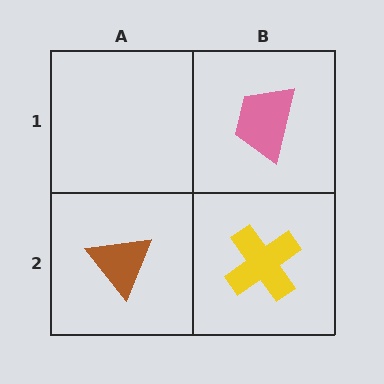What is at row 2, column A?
A brown triangle.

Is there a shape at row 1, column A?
No, that cell is empty.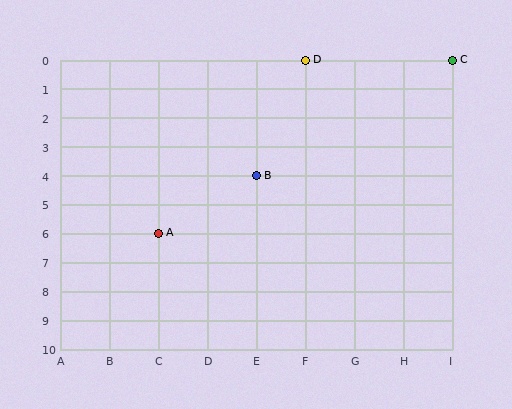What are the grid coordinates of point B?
Point B is at grid coordinates (E, 4).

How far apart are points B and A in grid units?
Points B and A are 2 columns and 2 rows apart (about 2.8 grid units diagonally).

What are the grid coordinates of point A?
Point A is at grid coordinates (C, 6).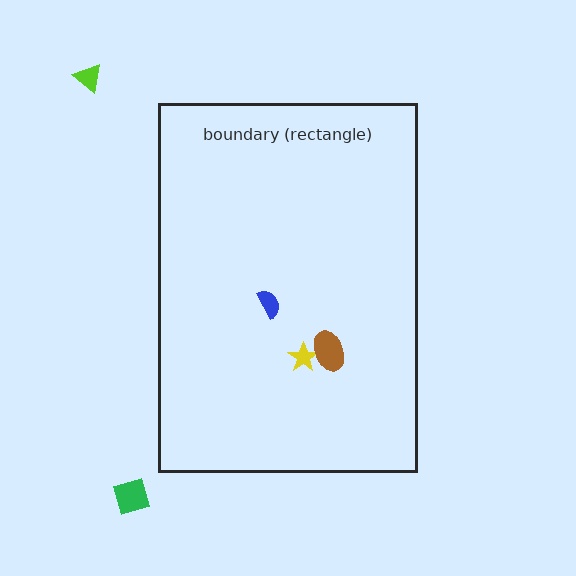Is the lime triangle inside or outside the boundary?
Outside.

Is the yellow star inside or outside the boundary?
Inside.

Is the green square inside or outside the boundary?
Outside.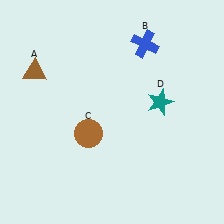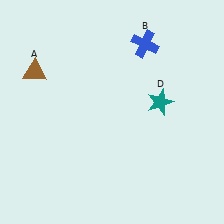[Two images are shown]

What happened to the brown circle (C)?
The brown circle (C) was removed in Image 2. It was in the bottom-left area of Image 1.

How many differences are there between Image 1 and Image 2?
There is 1 difference between the two images.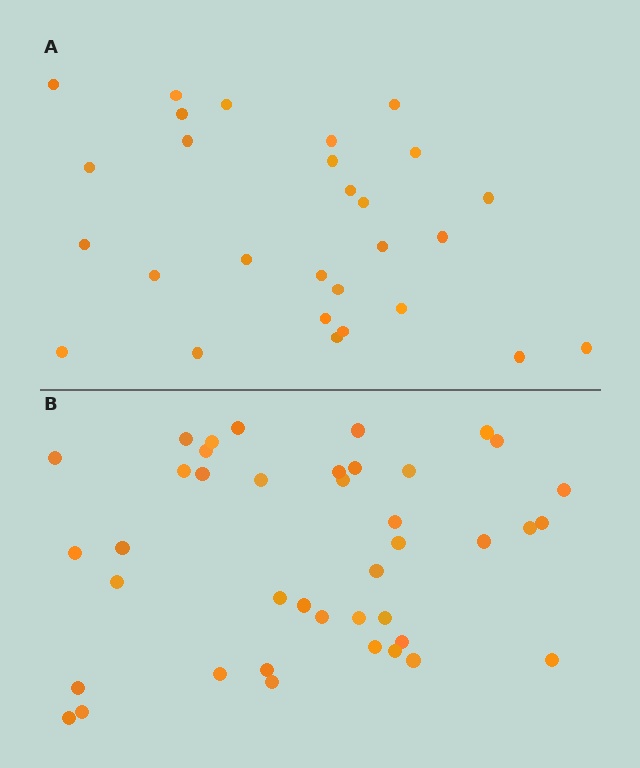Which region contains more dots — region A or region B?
Region B (the bottom region) has more dots.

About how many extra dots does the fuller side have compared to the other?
Region B has approximately 15 more dots than region A.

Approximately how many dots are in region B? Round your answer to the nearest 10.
About 40 dots. (The exact count is 41, which rounds to 40.)